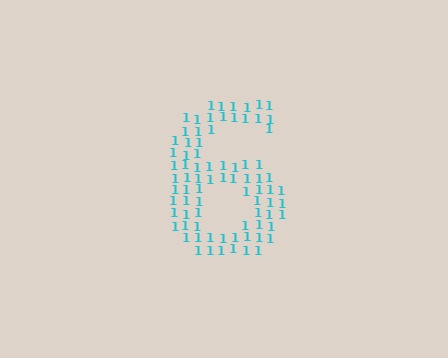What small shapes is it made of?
It is made of small digit 1's.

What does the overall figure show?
The overall figure shows the digit 6.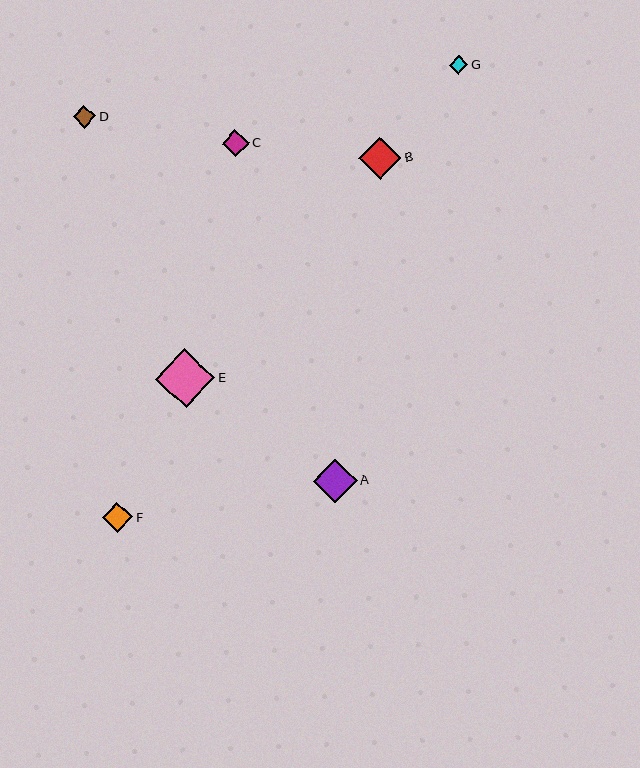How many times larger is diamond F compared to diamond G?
Diamond F is approximately 1.6 times the size of diamond G.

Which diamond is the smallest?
Diamond G is the smallest with a size of approximately 19 pixels.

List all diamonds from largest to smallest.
From largest to smallest: E, A, B, F, C, D, G.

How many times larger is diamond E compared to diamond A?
Diamond E is approximately 1.4 times the size of diamond A.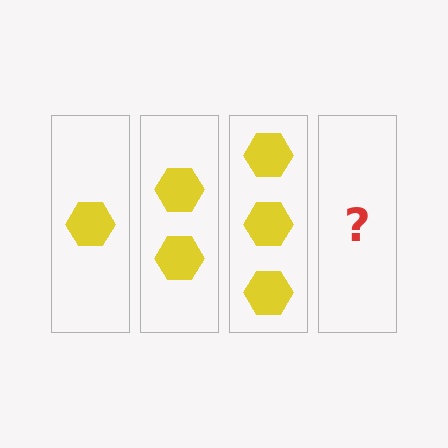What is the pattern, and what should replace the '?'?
The pattern is that each step adds one more hexagon. The '?' should be 4 hexagons.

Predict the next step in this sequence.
The next step is 4 hexagons.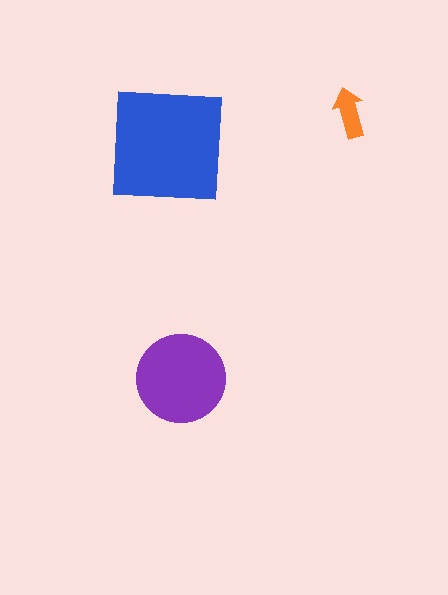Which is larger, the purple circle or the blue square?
The blue square.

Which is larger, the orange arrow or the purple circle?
The purple circle.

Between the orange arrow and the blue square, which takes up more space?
The blue square.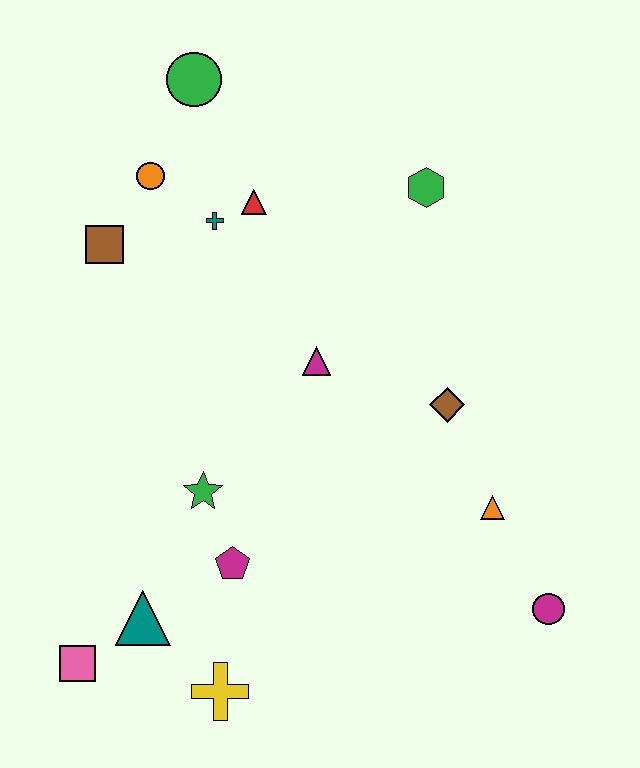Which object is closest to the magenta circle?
The orange triangle is closest to the magenta circle.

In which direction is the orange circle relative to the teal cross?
The orange circle is to the left of the teal cross.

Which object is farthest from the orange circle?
The magenta circle is farthest from the orange circle.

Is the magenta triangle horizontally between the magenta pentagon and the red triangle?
No